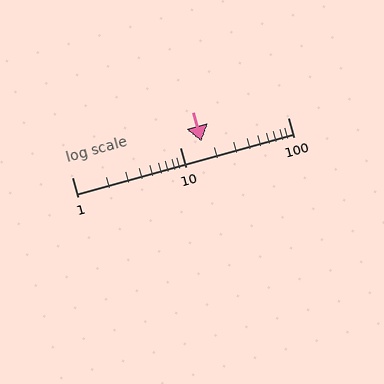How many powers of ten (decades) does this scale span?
The scale spans 2 decades, from 1 to 100.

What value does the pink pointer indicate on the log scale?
The pointer indicates approximately 16.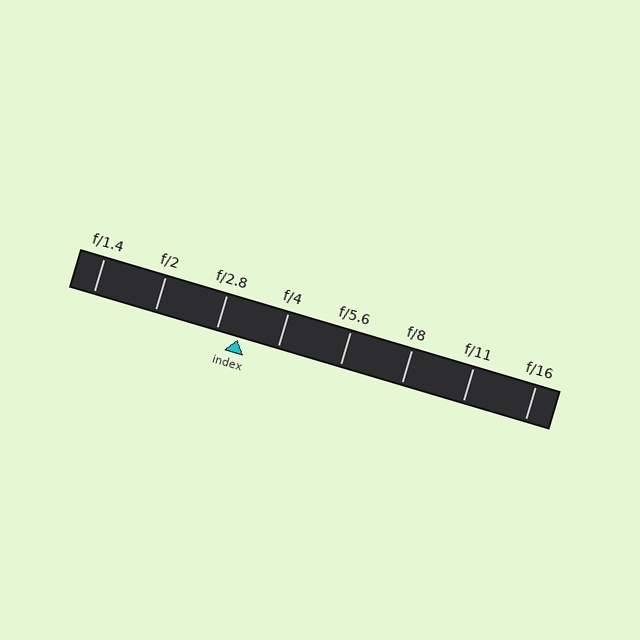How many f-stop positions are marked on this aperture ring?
There are 8 f-stop positions marked.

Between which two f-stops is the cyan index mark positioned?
The index mark is between f/2.8 and f/4.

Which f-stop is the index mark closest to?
The index mark is closest to f/2.8.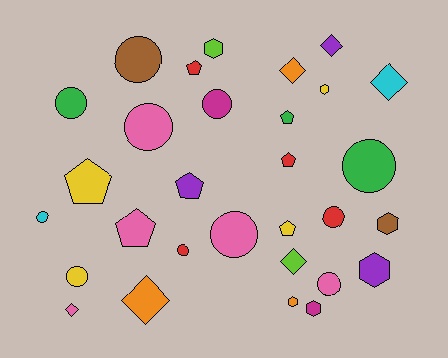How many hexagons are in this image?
There are 6 hexagons.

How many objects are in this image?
There are 30 objects.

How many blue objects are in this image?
There are no blue objects.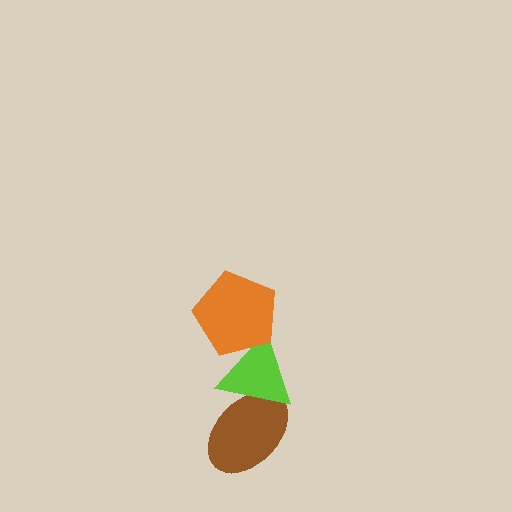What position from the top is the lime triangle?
The lime triangle is 2nd from the top.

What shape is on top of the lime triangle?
The orange pentagon is on top of the lime triangle.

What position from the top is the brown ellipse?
The brown ellipse is 3rd from the top.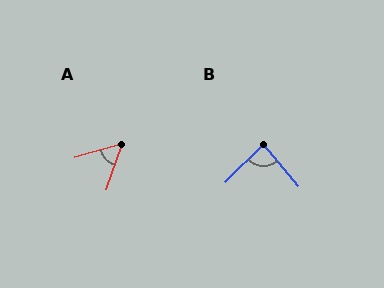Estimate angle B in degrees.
Approximately 85 degrees.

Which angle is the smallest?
A, at approximately 55 degrees.